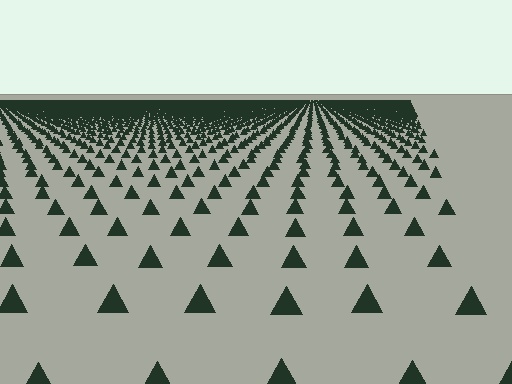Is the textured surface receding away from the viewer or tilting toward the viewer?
The surface is receding away from the viewer. Texture elements get smaller and denser toward the top.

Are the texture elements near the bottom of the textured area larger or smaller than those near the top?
Larger. Near the bottom, elements are closer to the viewer and appear at a bigger on-screen size.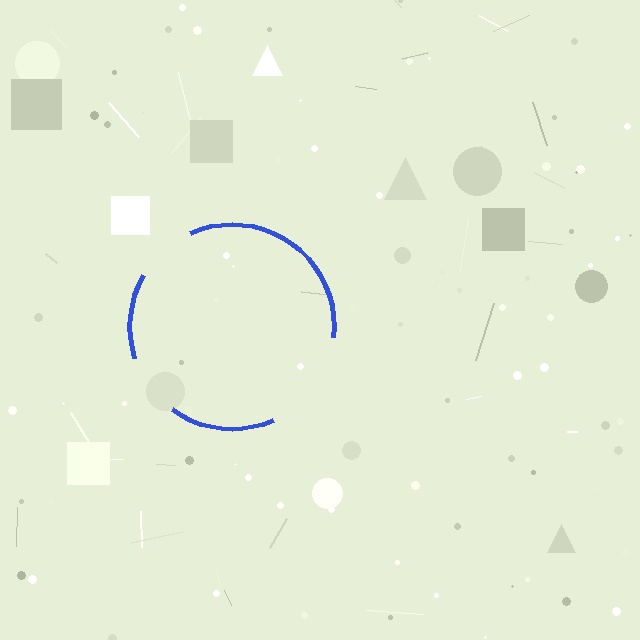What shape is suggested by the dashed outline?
The dashed outline suggests a circle.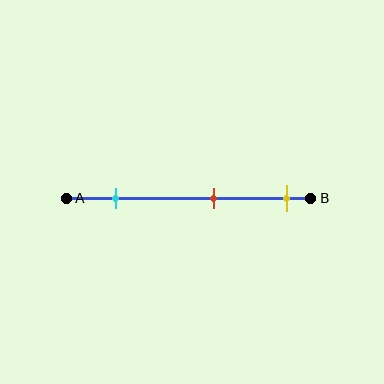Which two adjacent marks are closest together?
The red and yellow marks are the closest adjacent pair.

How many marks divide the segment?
There are 3 marks dividing the segment.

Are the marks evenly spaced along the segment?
Yes, the marks are approximately evenly spaced.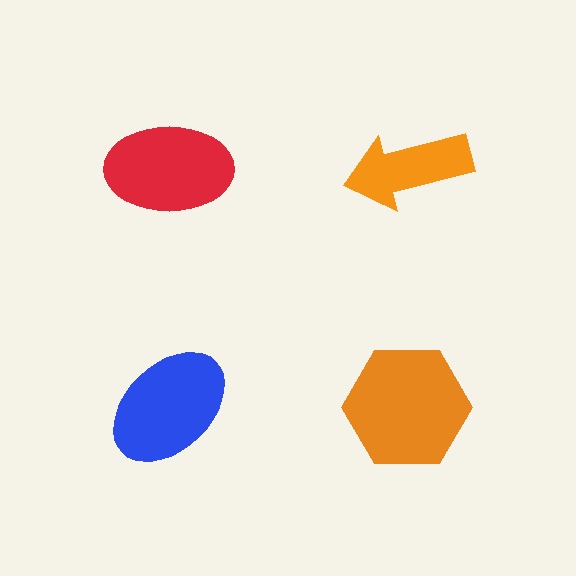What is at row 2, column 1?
A blue ellipse.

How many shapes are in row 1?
2 shapes.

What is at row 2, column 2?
An orange hexagon.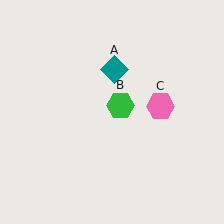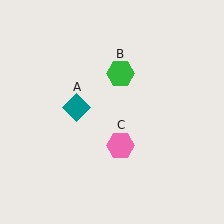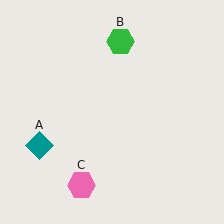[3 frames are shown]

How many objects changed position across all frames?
3 objects changed position: teal diamond (object A), green hexagon (object B), pink hexagon (object C).